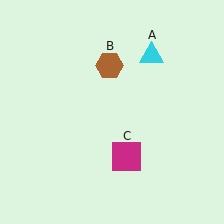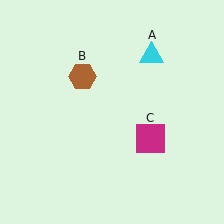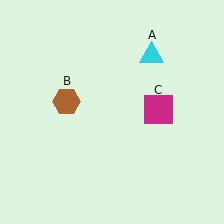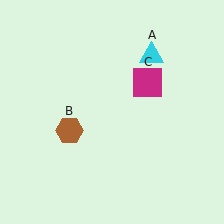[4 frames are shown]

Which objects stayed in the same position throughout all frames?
Cyan triangle (object A) remained stationary.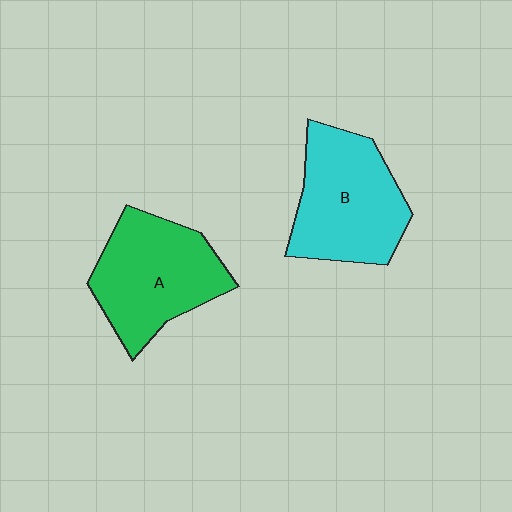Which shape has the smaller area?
Shape A (green).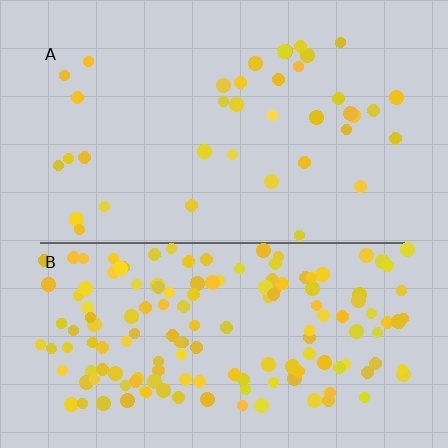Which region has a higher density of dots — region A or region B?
B (the bottom).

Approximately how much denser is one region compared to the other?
Approximately 4.1× — region B over region A.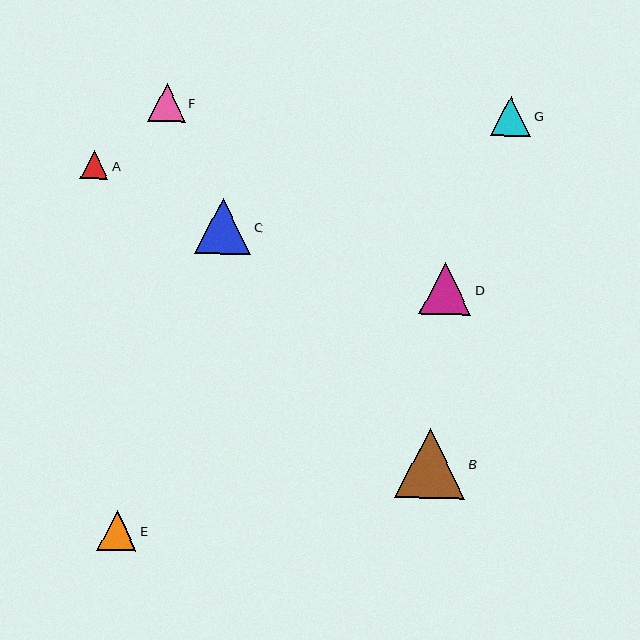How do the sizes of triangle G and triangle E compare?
Triangle G and triangle E are approximately the same size.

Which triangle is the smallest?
Triangle A is the smallest with a size of approximately 29 pixels.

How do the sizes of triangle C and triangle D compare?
Triangle C and triangle D are approximately the same size.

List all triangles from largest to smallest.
From largest to smallest: B, C, D, G, E, F, A.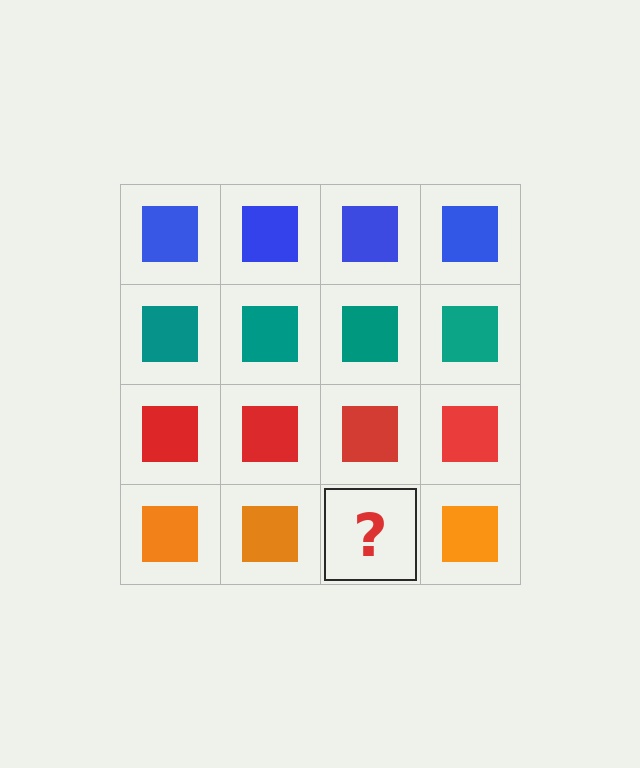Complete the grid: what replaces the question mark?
The question mark should be replaced with an orange square.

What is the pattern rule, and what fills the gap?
The rule is that each row has a consistent color. The gap should be filled with an orange square.